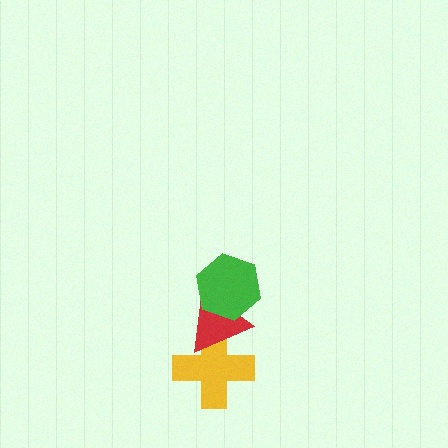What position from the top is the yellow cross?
The yellow cross is 3rd from the top.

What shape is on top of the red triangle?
The green hexagon is on top of the red triangle.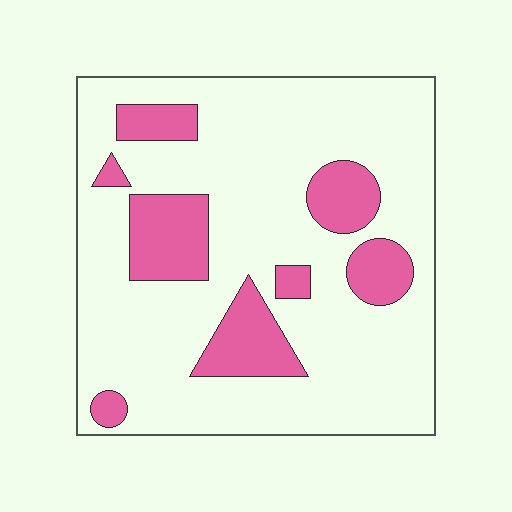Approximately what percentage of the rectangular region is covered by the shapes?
Approximately 20%.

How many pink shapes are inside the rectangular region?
8.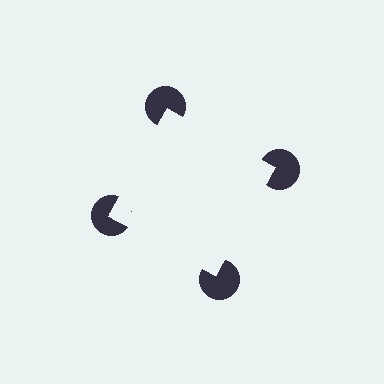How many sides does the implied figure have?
4 sides.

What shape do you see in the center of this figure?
An illusory square — its edges are inferred from the aligned wedge cuts in the pac-man discs, not physically drawn.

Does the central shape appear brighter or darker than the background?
It typically appears slightly brighter than the background, even though no actual brightness change is drawn.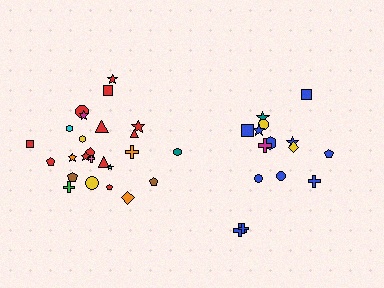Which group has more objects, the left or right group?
The left group.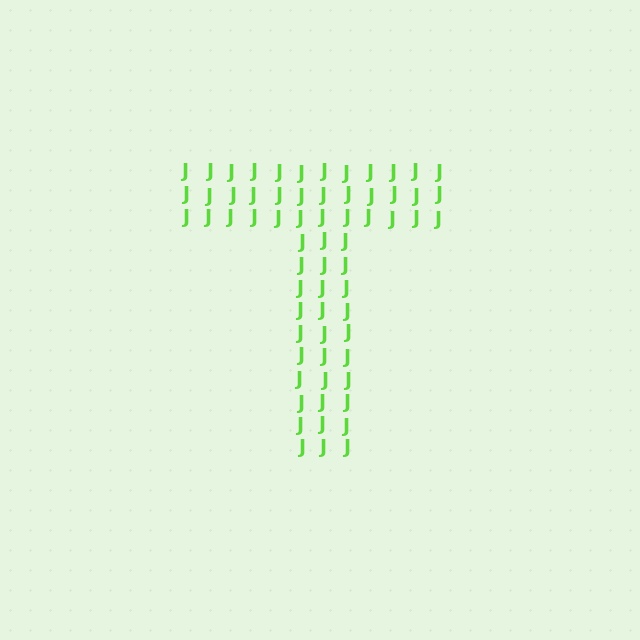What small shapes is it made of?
It is made of small letter J's.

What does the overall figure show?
The overall figure shows the letter T.